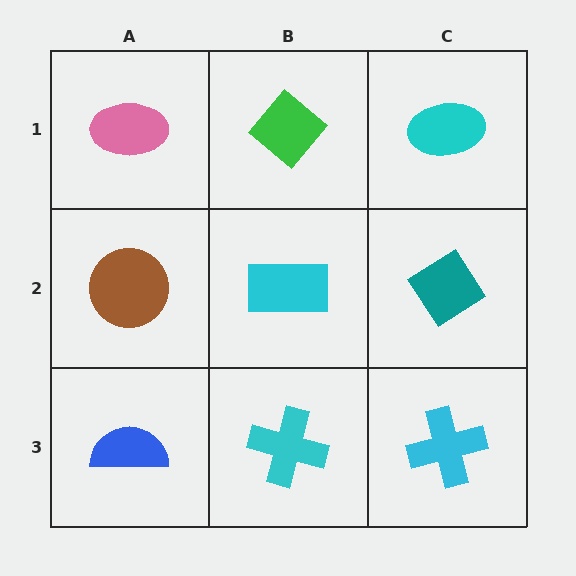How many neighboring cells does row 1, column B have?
3.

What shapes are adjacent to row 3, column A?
A brown circle (row 2, column A), a cyan cross (row 3, column B).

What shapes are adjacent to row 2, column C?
A cyan ellipse (row 1, column C), a cyan cross (row 3, column C), a cyan rectangle (row 2, column B).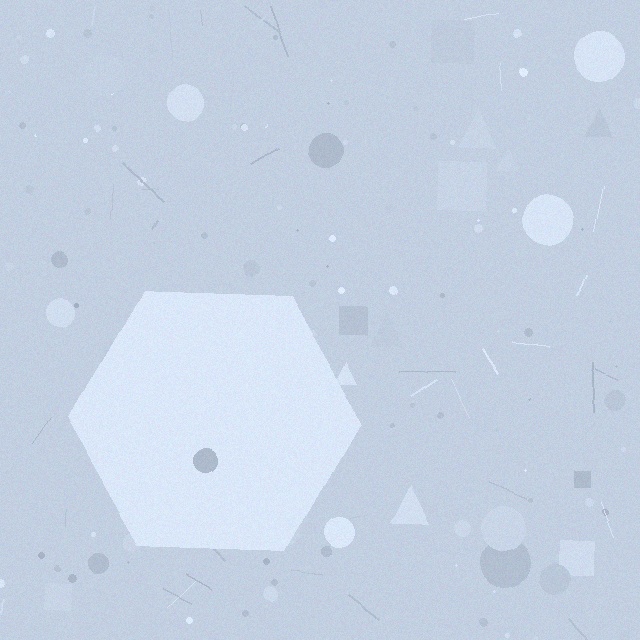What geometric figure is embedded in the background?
A hexagon is embedded in the background.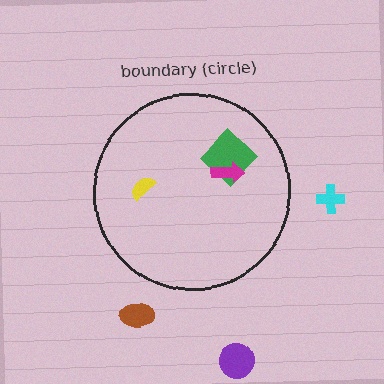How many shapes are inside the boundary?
3 inside, 3 outside.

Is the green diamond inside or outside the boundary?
Inside.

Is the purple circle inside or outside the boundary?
Outside.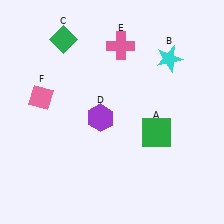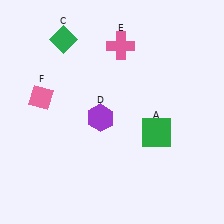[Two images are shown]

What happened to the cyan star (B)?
The cyan star (B) was removed in Image 2. It was in the top-right area of Image 1.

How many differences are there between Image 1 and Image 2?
There is 1 difference between the two images.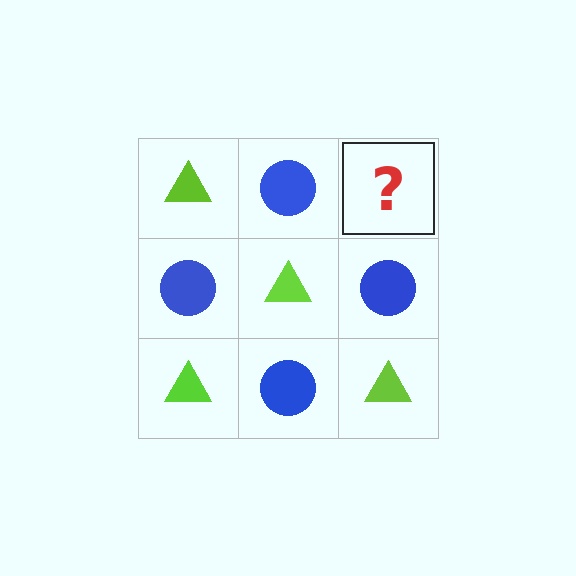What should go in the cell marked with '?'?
The missing cell should contain a lime triangle.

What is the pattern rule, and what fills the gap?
The rule is that it alternates lime triangle and blue circle in a checkerboard pattern. The gap should be filled with a lime triangle.